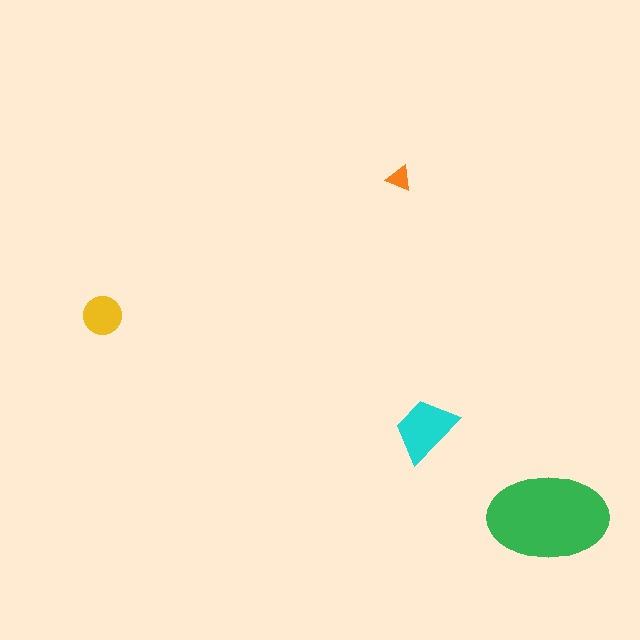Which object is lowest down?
The green ellipse is bottommost.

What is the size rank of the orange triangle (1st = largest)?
4th.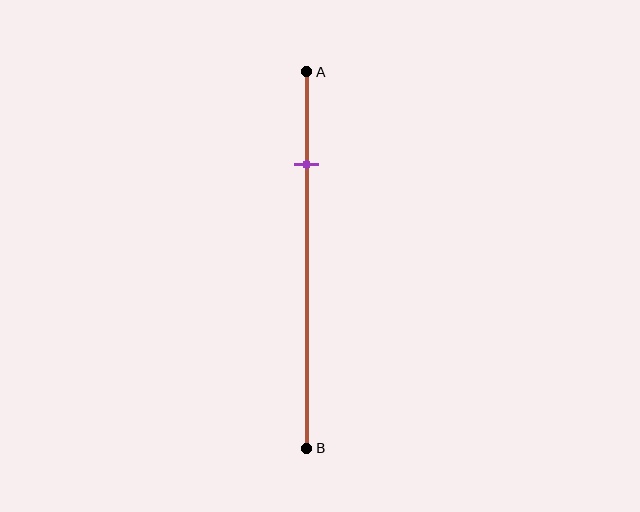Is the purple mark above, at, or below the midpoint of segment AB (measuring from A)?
The purple mark is above the midpoint of segment AB.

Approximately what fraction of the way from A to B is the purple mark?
The purple mark is approximately 25% of the way from A to B.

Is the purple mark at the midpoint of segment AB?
No, the mark is at about 25% from A, not at the 50% midpoint.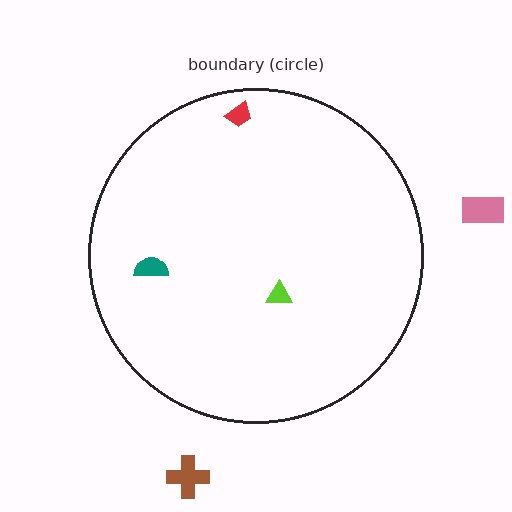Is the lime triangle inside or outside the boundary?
Inside.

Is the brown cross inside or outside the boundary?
Outside.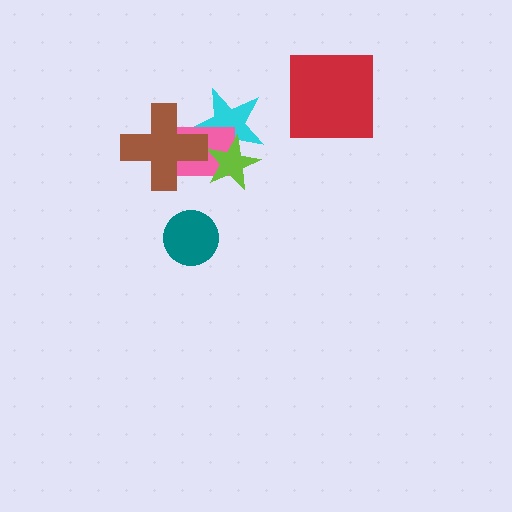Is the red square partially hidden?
No, no other shape covers it.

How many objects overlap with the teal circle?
0 objects overlap with the teal circle.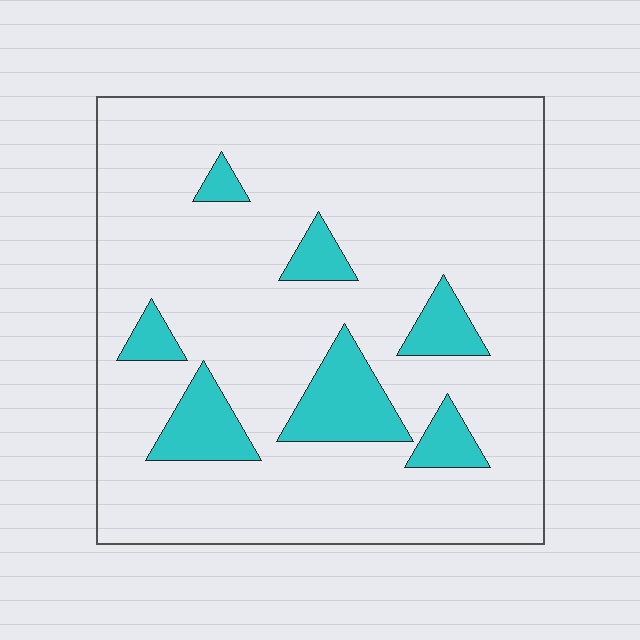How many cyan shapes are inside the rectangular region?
7.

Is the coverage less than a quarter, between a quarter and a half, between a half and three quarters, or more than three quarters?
Less than a quarter.